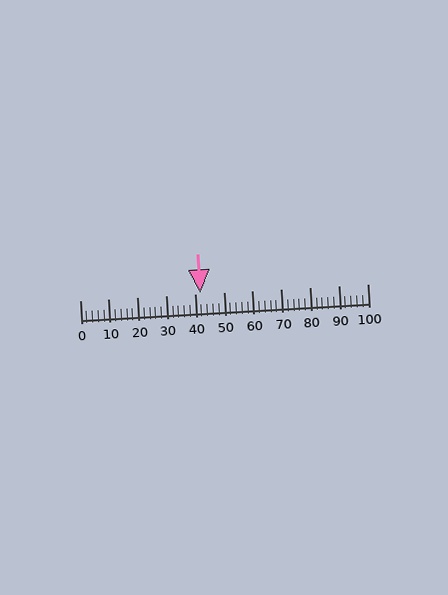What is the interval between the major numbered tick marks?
The major tick marks are spaced 10 units apart.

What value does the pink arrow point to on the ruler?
The pink arrow points to approximately 42.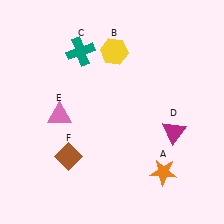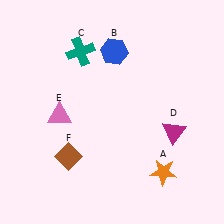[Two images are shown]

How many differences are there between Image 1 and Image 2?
There is 1 difference between the two images.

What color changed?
The hexagon (B) changed from yellow in Image 1 to blue in Image 2.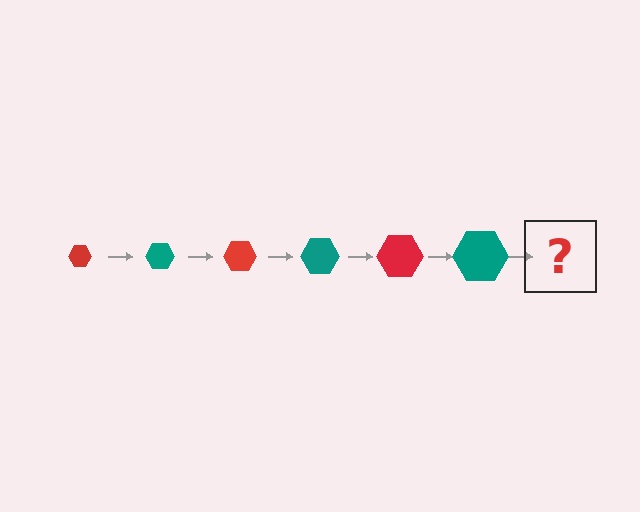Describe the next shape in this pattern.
It should be a red hexagon, larger than the previous one.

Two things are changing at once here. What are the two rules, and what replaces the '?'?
The two rules are that the hexagon grows larger each step and the color cycles through red and teal. The '?' should be a red hexagon, larger than the previous one.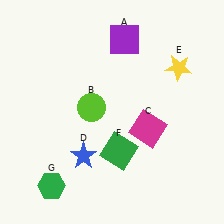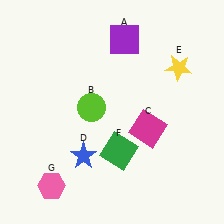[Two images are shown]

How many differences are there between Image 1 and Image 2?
There is 1 difference between the two images.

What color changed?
The hexagon (G) changed from green in Image 1 to pink in Image 2.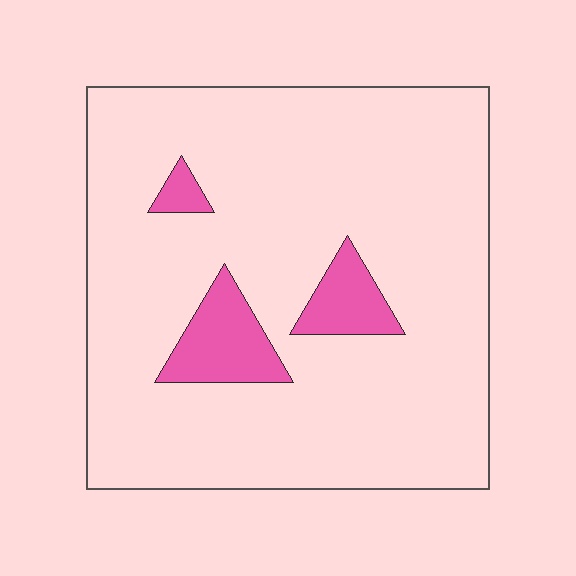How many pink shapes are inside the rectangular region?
3.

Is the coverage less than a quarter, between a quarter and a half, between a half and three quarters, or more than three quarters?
Less than a quarter.